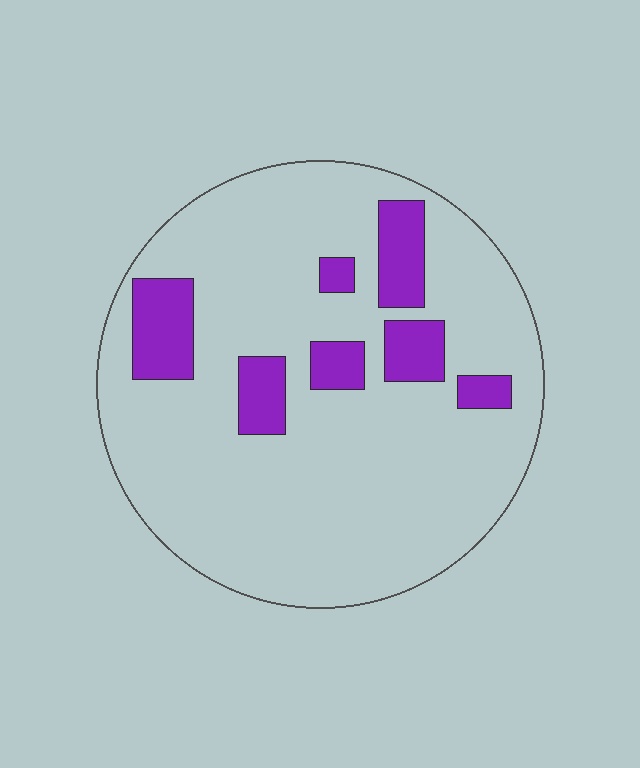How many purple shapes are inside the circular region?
7.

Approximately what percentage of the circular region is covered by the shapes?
Approximately 15%.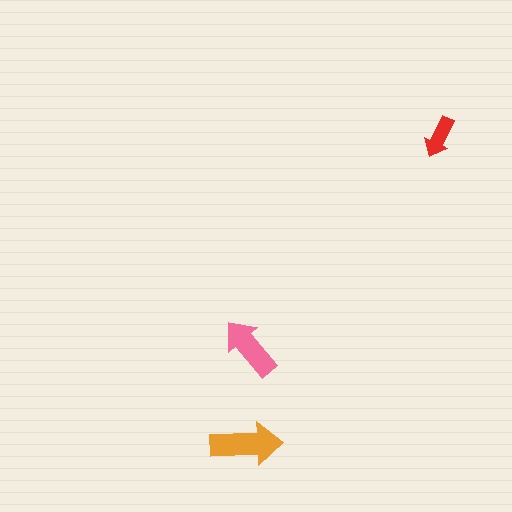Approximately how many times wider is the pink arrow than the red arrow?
About 1.5 times wider.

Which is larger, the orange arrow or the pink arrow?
The orange one.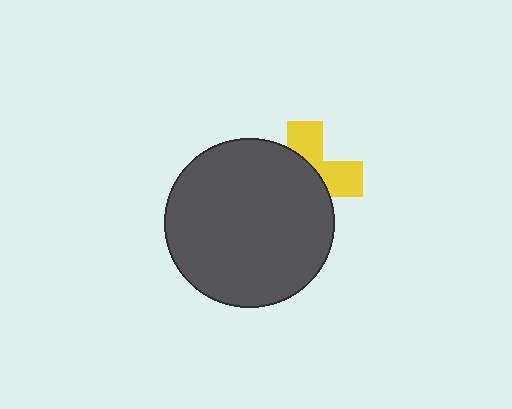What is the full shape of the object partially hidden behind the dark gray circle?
The partially hidden object is a yellow cross.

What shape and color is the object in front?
The object in front is a dark gray circle.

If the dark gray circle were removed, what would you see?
You would see the complete yellow cross.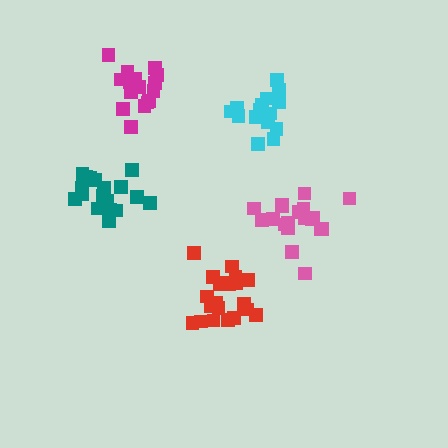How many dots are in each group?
Group 1: 19 dots, Group 2: 18 dots, Group 3: 21 dots, Group 4: 17 dots, Group 5: 16 dots (91 total).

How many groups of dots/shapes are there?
There are 5 groups.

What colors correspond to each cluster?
The clusters are colored: pink, teal, red, cyan, magenta.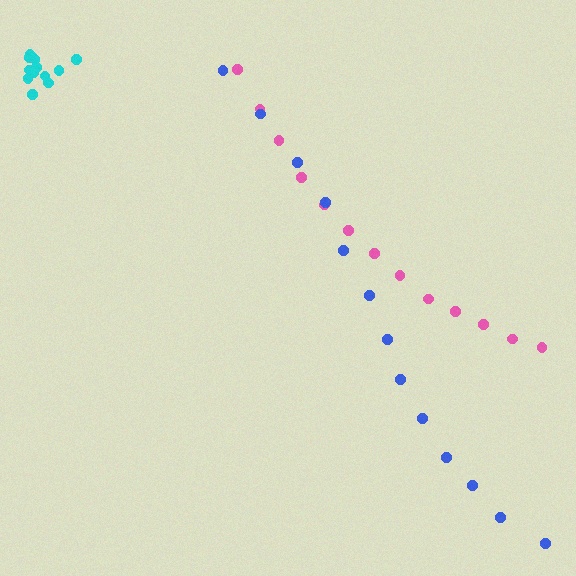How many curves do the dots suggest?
There are 3 distinct paths.